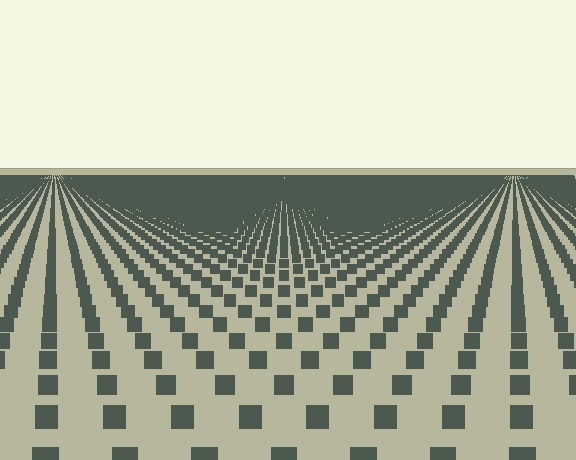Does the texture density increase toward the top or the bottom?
Density increases toward the top.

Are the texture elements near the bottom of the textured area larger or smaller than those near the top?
Larger. Near the bottom, elements are closer to the viewer and appear at a bigger on-screen size.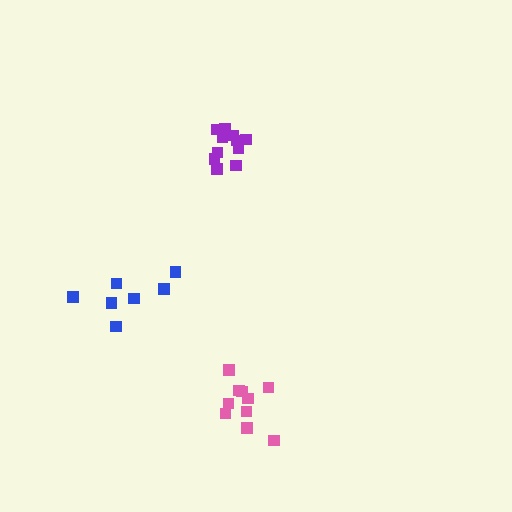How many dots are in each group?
Group 1: 10 dots, Group 2: 11 dots, Group 3: 7 dots (28 total).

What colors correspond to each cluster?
The clusters are colored: pink, purple, blue.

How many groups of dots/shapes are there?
There are 3 groups.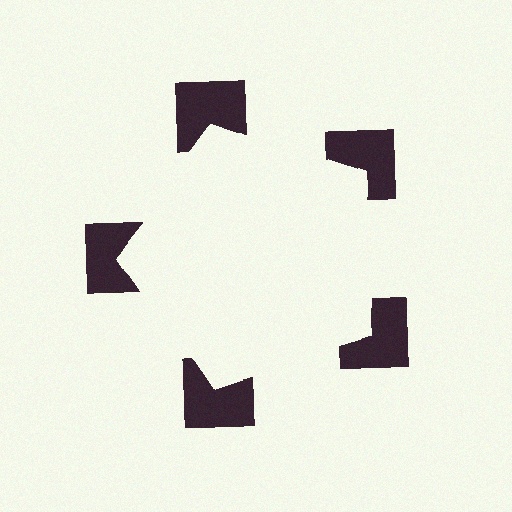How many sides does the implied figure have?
5 sides.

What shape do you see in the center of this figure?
An illusory pentagon — its edges are inferred from the aligned wedge cuts in the notched squares, not physically drawn.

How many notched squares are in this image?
There are 5 — one at each vertex of the illusory pentagon.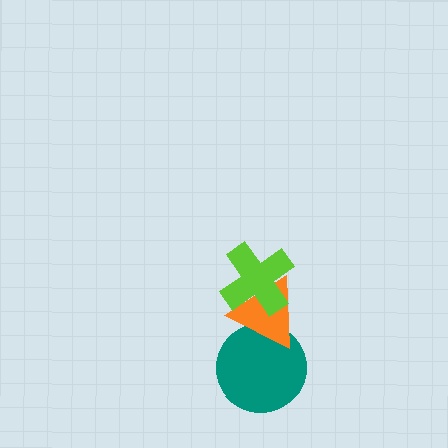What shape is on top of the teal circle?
The orange triangle is on top of the teal circle.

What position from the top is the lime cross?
The lime cross is 1st from the top.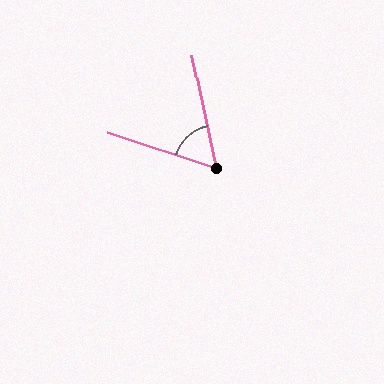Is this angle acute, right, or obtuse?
It is acute.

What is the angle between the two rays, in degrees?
Approximately 60 degrees.